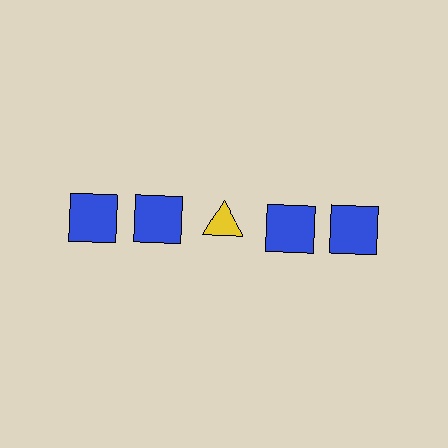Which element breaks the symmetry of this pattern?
The yellow triangle in the top row, center column breaks the symmetry. All other shapes are blue squares.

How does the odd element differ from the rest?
It differs in both color (yellow instead of blue) and shape (triangle instead of square).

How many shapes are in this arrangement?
There are 5 shapes arranged in a grid pattern.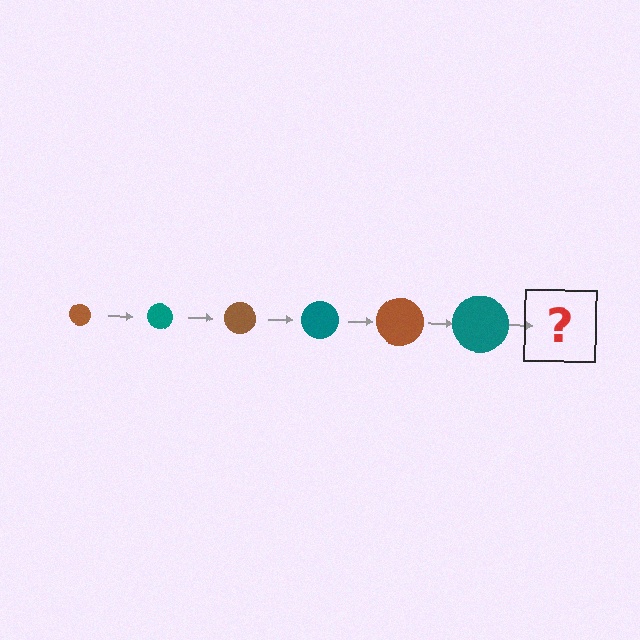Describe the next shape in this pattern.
It should be a brown circle, larger than the previous one.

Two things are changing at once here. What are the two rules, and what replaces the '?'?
The two rules are that the circle grows larger each step and the color cycles through brown and teal. The '?' should be a brown circle, larger than the previous one.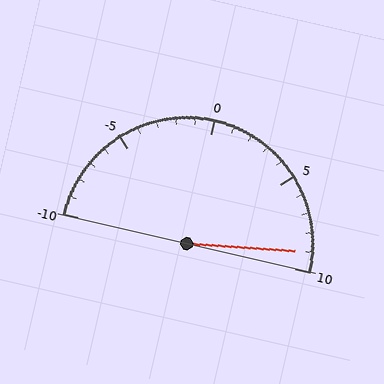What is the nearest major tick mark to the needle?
The nearest major tick mark is 10.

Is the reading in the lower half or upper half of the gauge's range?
The reading is in the upper half of the range (-10 to 10).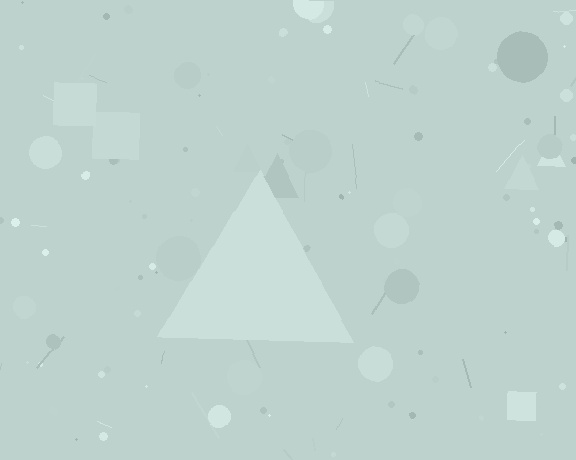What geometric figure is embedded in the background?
A triangle is embedded in the background.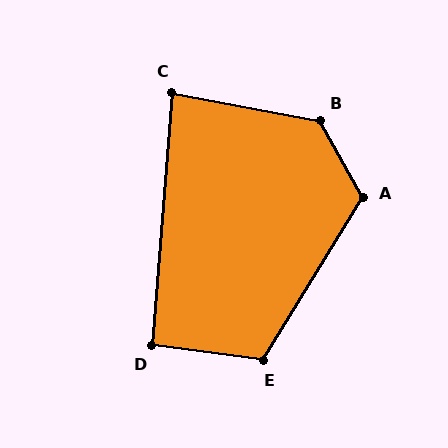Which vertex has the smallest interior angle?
C, at approximately 84 degrees.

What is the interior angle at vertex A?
Approximately 120 degrees (obtuse).